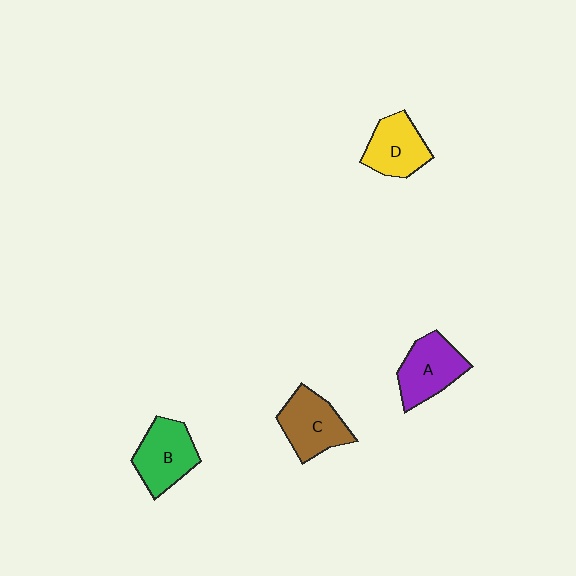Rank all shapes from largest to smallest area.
From largest to smallest: B (green), A (purple), C (brown), D (yellow).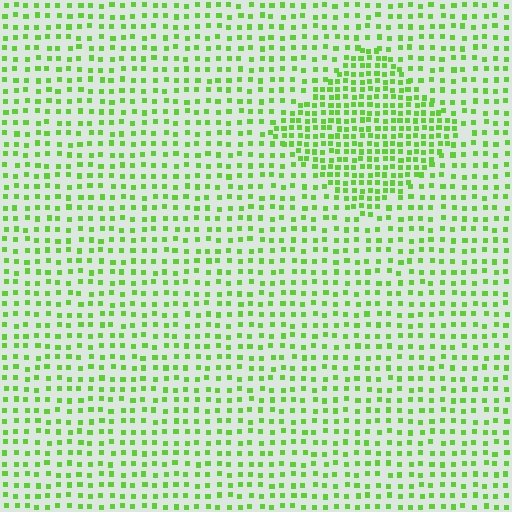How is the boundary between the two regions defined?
The boundary is defined by a change in element density (approximately 1.9x ratio). All elements are the same color, size, and shape.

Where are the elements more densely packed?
The elements are more densely packed inside the diamond boundary.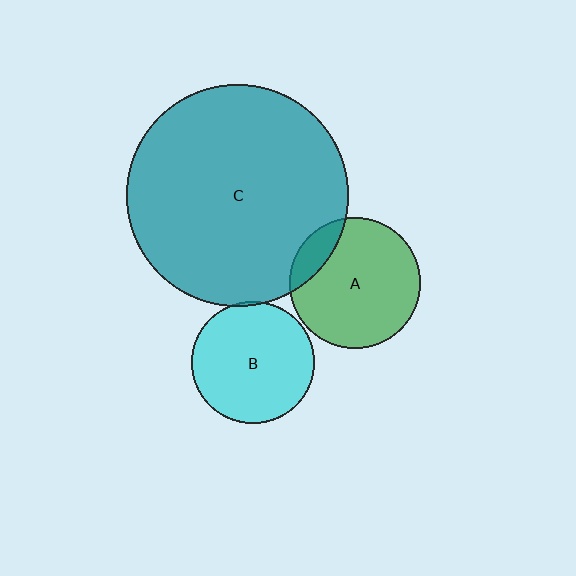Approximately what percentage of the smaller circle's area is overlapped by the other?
Approximately 5%.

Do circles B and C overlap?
Yes.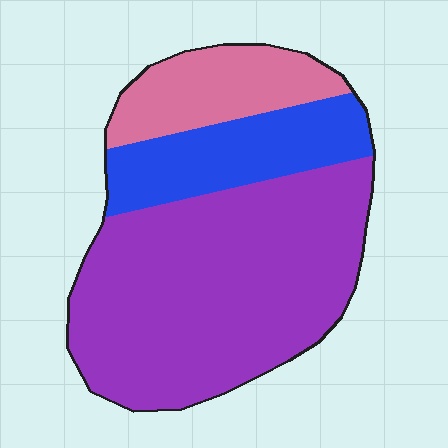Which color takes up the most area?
Purple, at roughly 60%.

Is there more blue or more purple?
Purple.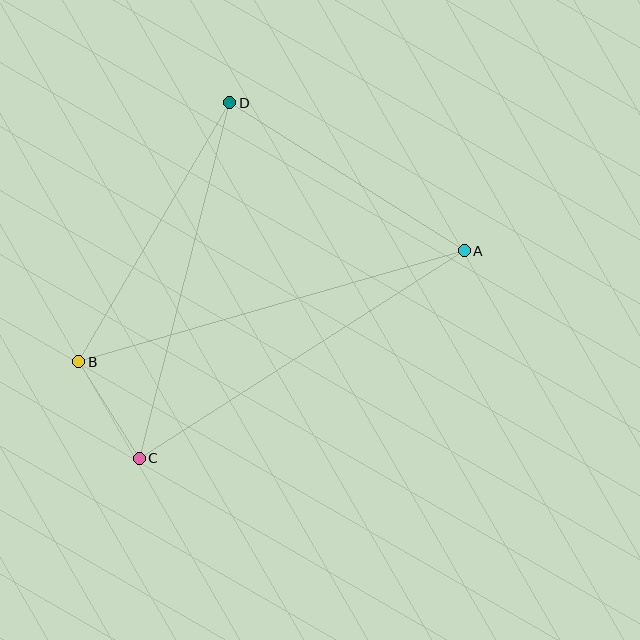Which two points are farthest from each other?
Points A and B are farthest from each other.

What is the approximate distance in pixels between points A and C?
The distance between A and C is approximately 385 pixels.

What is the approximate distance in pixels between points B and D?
The distance between B and D is approximately 300 pixels.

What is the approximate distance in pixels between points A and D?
The distance between A and D is approximately 277 pixels.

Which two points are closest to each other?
Points B and C are closest to each other.